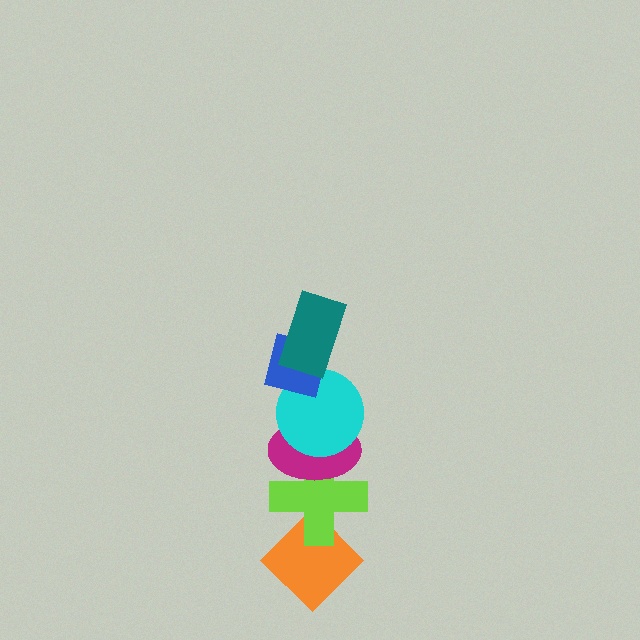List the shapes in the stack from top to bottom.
From top to bottom: the teal rectangle, the blue square, the cyan circle, the magenta ellipse, the lime cross, the orange diamond.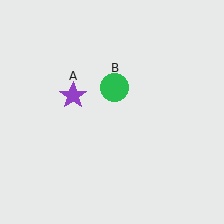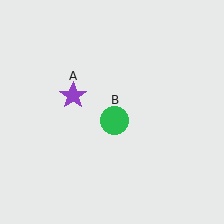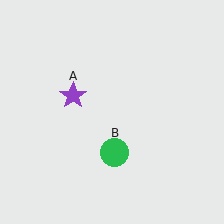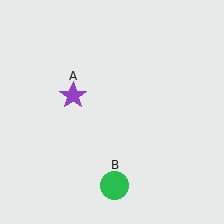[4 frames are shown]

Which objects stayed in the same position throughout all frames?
Purple star (object A) remained stationary.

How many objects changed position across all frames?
1 object changed position: green circle (object B).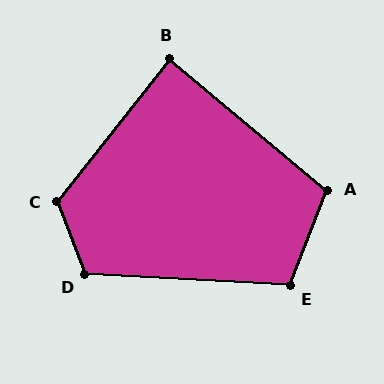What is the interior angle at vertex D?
Approximately 114 degrees (obtuse).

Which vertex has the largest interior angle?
C, at approximately 121 degrees.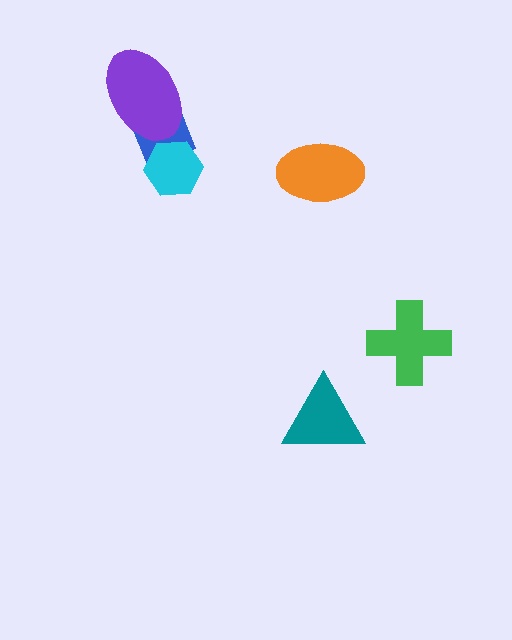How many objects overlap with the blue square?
2 objects overlap with the blue square.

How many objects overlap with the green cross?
0 objects overlap with the green cross.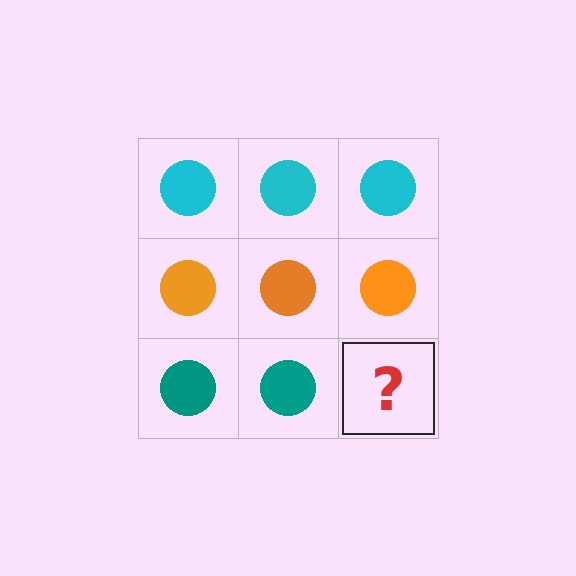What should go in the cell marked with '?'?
The missing cell should contain a teal circle.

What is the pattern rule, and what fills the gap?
The rule is that each row has a consistent color. The gap should be filled with a teal circle.